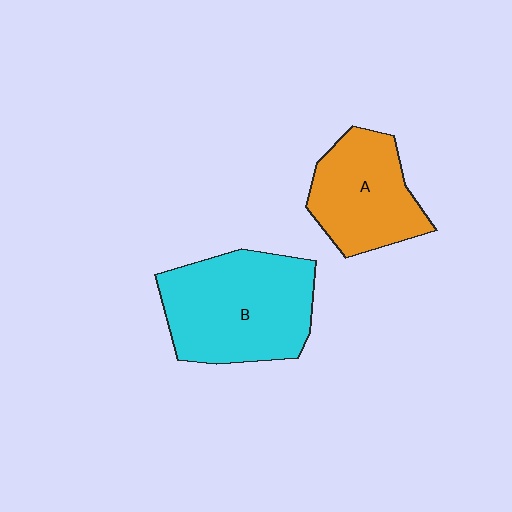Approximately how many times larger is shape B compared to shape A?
Approximately 1.4 times.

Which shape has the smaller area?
Shape A (orange).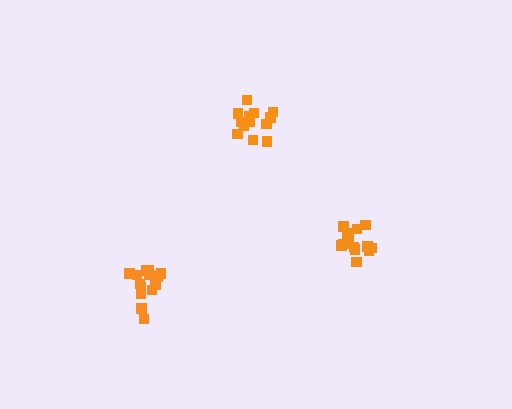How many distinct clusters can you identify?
There are 3 distinct clusters.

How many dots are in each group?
Group 1: 14 dots, Group 2: 13 dots, Group 3: 14 dots (41 total).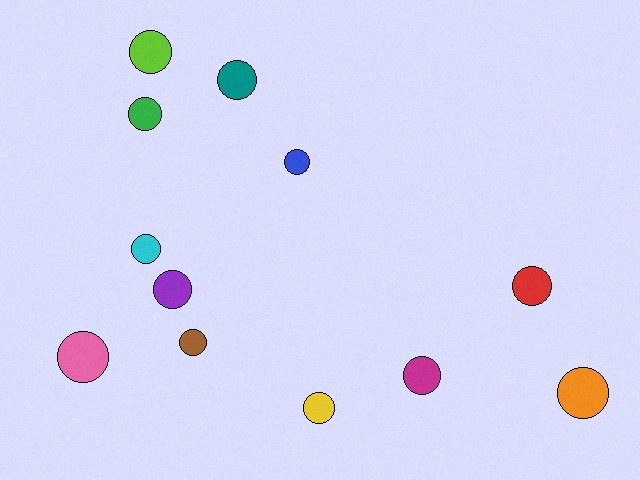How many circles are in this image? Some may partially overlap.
There are 12 circles.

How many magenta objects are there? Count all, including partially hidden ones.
There is 1 magenta object.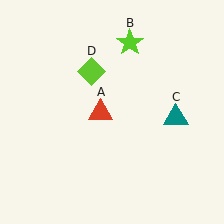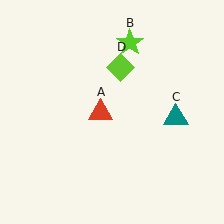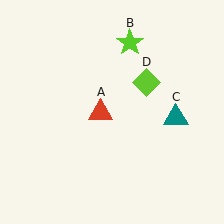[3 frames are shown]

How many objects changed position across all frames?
1 object changed position: lime diamond (object D).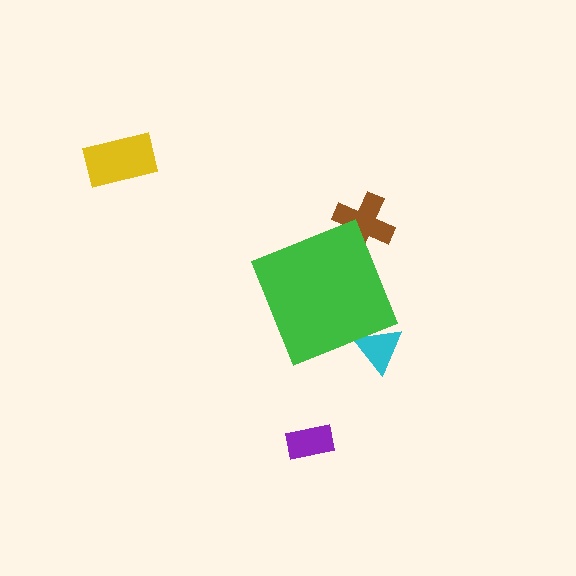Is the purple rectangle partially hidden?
No, the purple rectangle is fully visible.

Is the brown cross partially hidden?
Yes, the brown cross is partially hidden behind the green diamond.